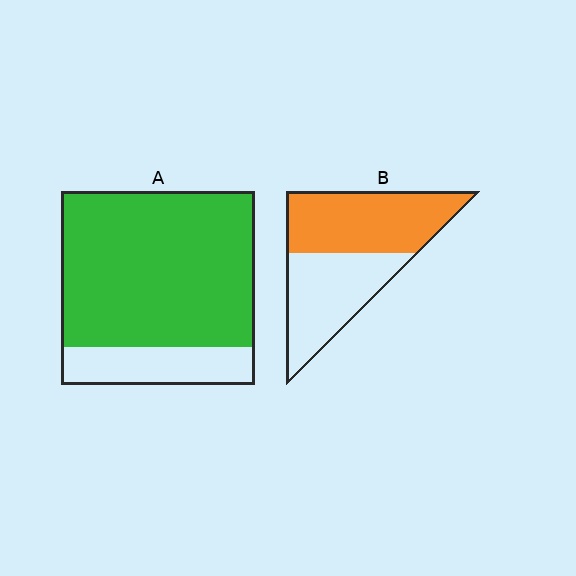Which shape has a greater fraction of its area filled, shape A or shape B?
Shape A.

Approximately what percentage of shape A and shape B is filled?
A is approximately 80% and B is approximately 55%.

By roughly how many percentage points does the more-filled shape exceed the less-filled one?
By roughly 25 percentage points (A over B).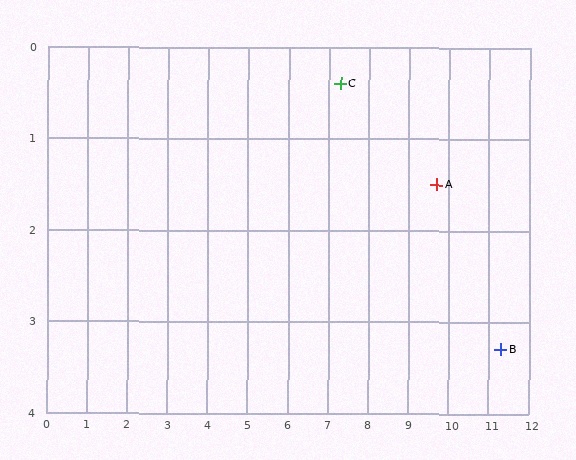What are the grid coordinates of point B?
Point B is at approximately (11.3, 3.3).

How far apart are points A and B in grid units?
Points A and B are about 2.4 grid units apart.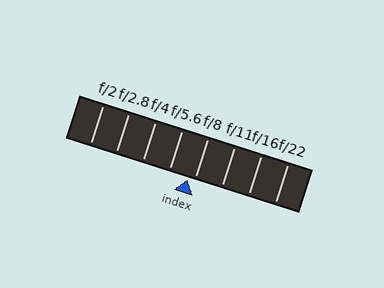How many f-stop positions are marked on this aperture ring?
There are 8 f-stop positions marked.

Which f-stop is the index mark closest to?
The index mark is closest to f/8.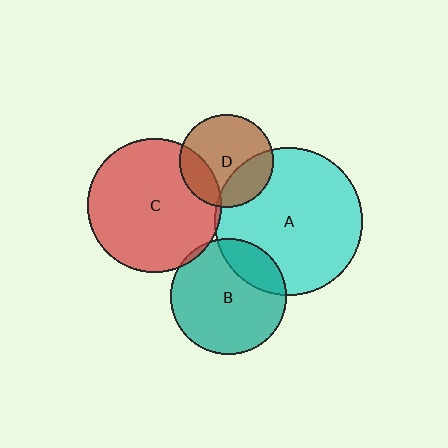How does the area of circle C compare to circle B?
Approximately 1.3 times.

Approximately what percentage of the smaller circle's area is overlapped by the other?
Approximately 30%.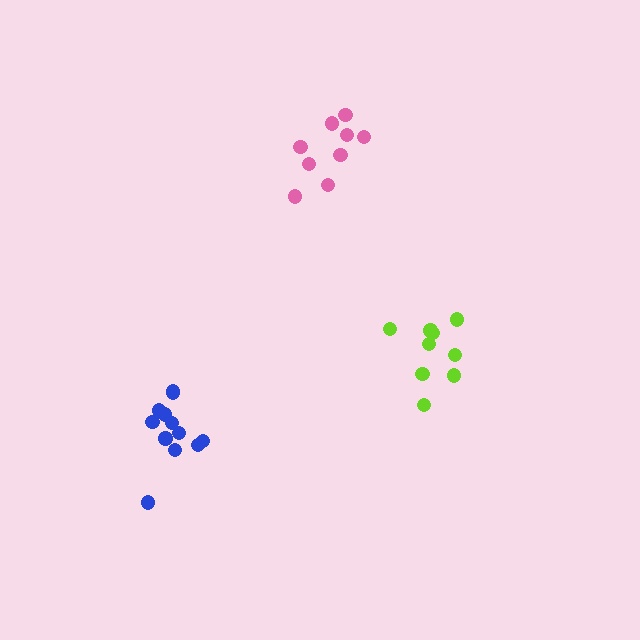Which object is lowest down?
The blue cluster is bottommost.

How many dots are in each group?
Group 1: 12 dots, Group 2: 9 dots, Group 3: 9 dots (30 total).